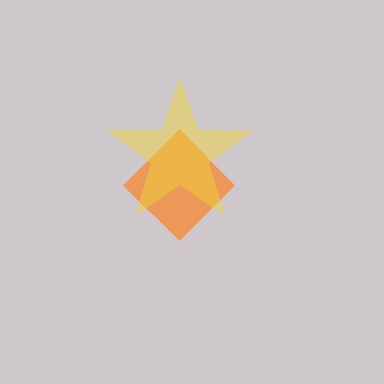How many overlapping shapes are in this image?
There are 2 overlapping shapes in the image.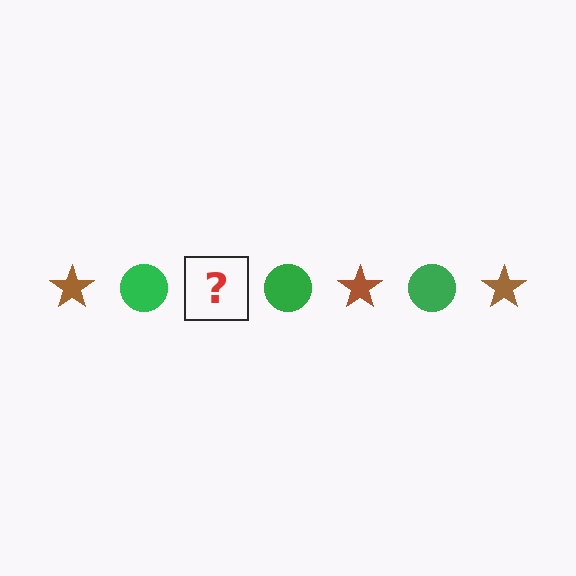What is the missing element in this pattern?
The missing element is a brown star.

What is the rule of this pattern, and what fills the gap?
The rule is that the pattern alternates between brown star and green circle. The gap should be filled with a brown star.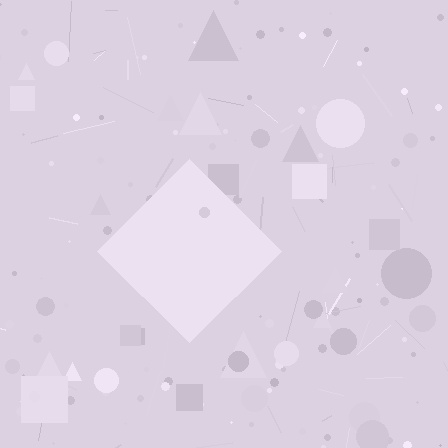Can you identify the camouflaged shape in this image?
The camouflaged shape is a diamond.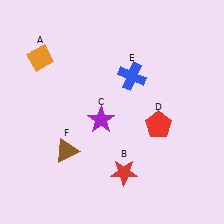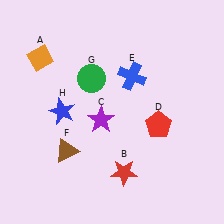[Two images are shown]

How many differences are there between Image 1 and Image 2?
There are 2 differences between the two images.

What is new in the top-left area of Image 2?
A green circle (G) was added in the top-left area of Image 2.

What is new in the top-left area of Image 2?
A blue star (H) was added in the top-left area of Image 2.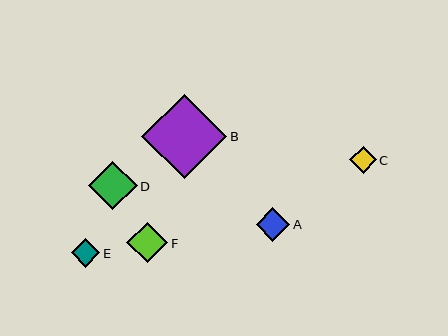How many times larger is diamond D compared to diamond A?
Diamond D is approximately 1.4 times the size of diamond A.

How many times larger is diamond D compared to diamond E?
Diamond D is approximately 1.7 times the size of diamond E.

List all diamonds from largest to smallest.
From largest to smallest: B, D, F, A, E, C.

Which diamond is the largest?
Diamond B is the largest with a size of approximately 85 pixels.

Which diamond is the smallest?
Diamond C is the smallest with a size of approximately 26 pixels.